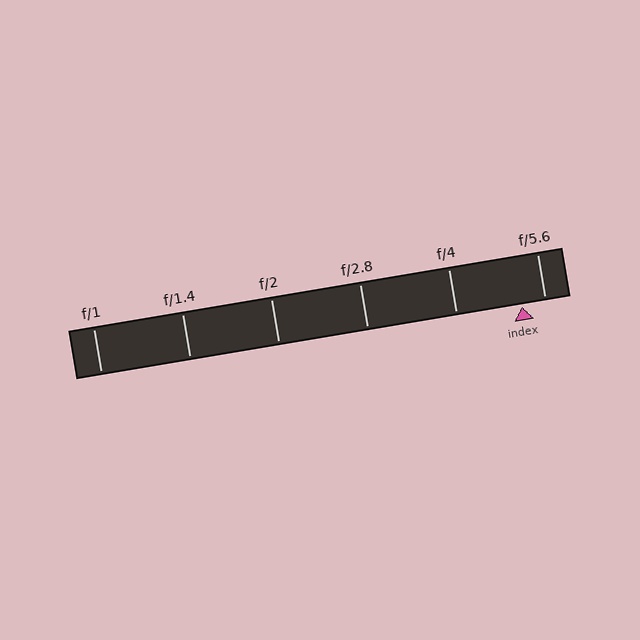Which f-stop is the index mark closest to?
The index mark is closest to f/5.6.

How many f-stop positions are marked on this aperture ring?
There are 6 f-stop positions marked.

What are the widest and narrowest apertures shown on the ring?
The widest aperture shown is f/1 and the narrowest is f/5.6.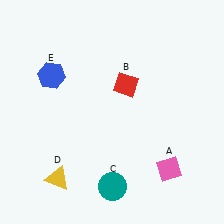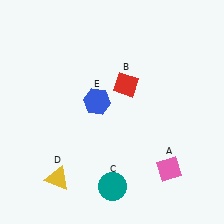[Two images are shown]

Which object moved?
The blue hexagon (E) moved right.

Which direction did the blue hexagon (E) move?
The blue hexagon (E) moved right.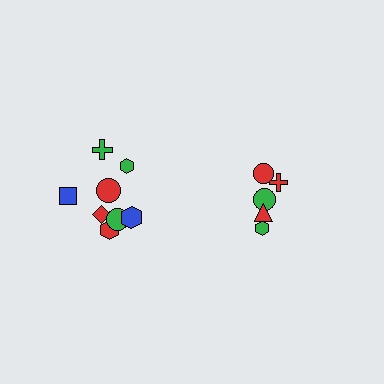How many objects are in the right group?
There are 5 objects.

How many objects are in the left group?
There are 8 objects.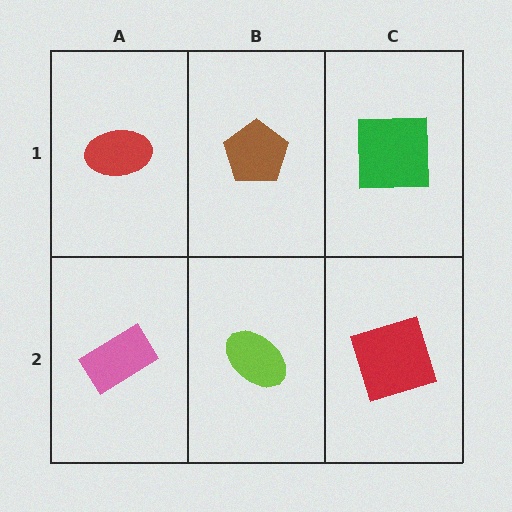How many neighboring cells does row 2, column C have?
2.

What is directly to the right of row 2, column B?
A red square.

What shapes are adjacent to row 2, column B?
A brown pentagon (row 1, column B), a pink rectangle (row 2, column A), a red square (row 2, column C).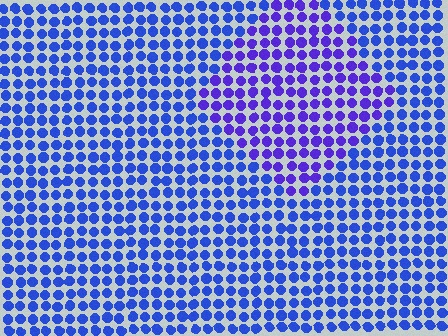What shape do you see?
I see a diamond.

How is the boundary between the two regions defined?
The boundary is defined purely by a slight shift in hue (about 28 degrees). Spacing, size, and orientation are identical on both sides.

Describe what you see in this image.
The image is filled with small blue elements in a uniform arrangement. A diamond-shaped region is visible where the elements are tinted to a slightly different hue, forming a subtle color boundary.